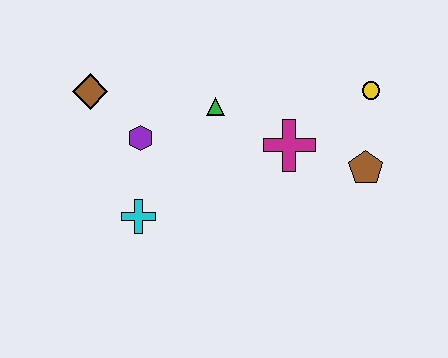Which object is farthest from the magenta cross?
The brown diamond is farthest from the magenta cross.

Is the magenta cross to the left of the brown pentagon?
Yes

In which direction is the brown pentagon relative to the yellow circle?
The brown pentagon is below the yellow circle.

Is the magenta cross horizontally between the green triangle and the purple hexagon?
No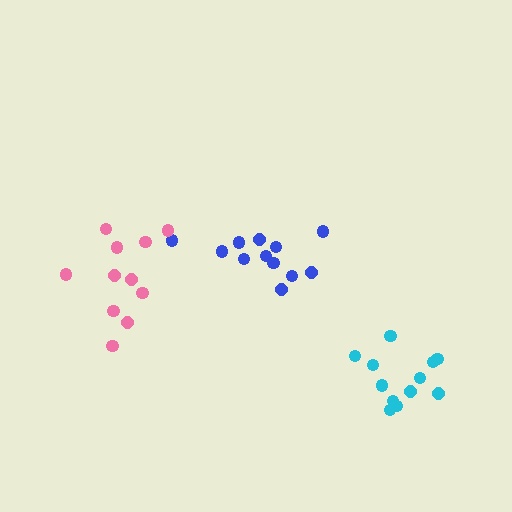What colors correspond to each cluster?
The clusters are colored: blue, cyan, pink.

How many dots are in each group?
Group 1: 12 dots, Group 2: 12 dots, Group 3: 12 dots (36 total).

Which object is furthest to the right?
The cyan cluster is rightmost.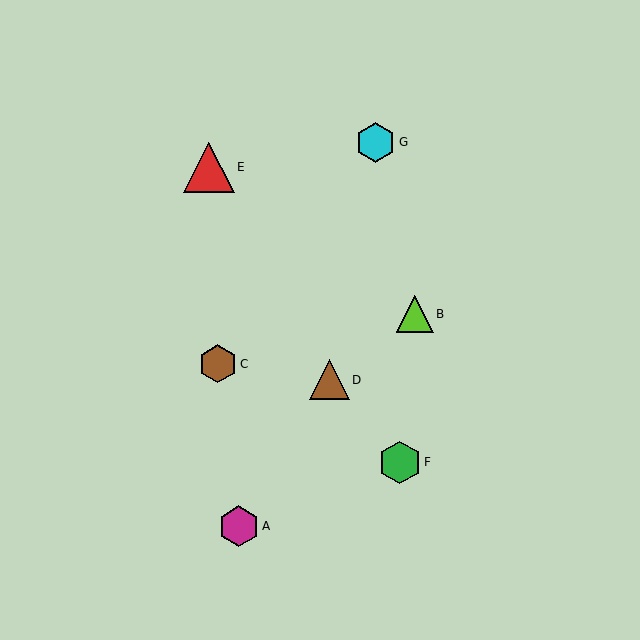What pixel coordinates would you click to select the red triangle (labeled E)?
Click at (209, 167) to select the red triangle E.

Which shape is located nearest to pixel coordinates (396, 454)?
The green hexagon (labeled F) at (400, 463) is nearest to that location.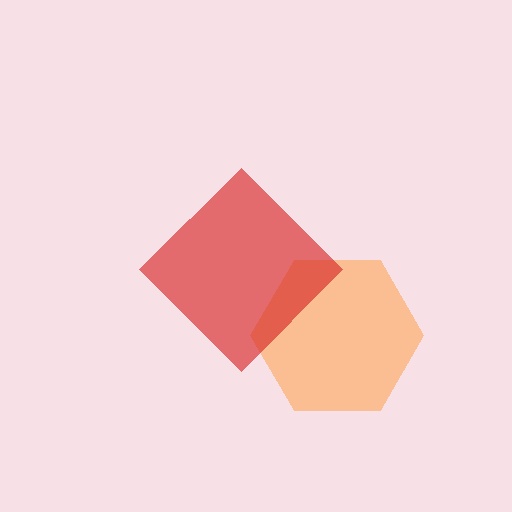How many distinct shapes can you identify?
There are 2 distinct shapes: an orange hexagon, a red diamond.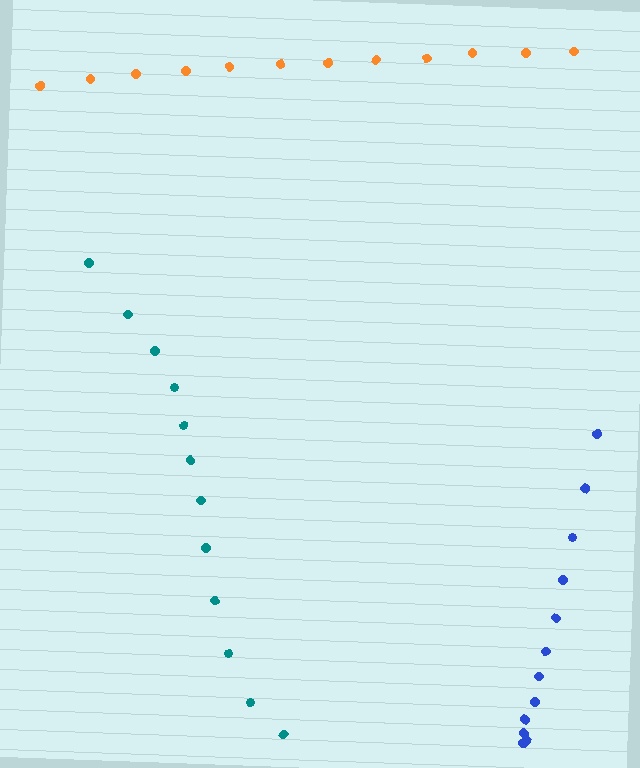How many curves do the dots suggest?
There are 3 distinct paths.